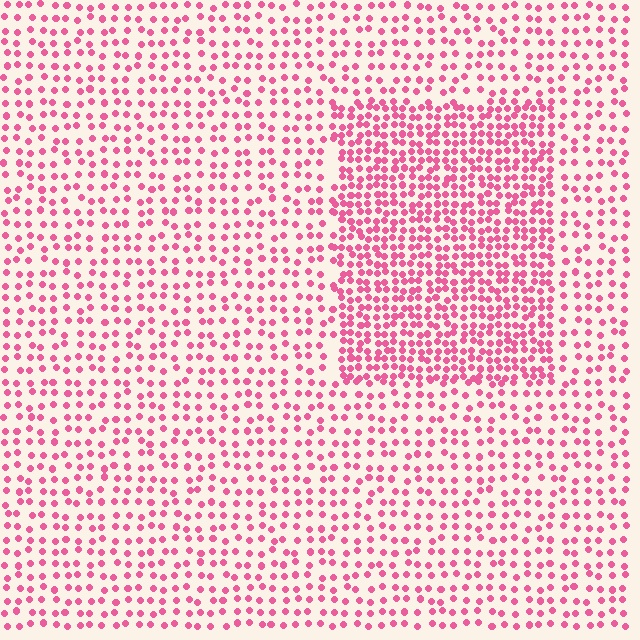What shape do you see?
I see a rectangle.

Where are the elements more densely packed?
The elements are more densely packed inside the rectangle boundary.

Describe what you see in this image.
The image contains small pink elements arranged at two different densities. A rectangle-shaped region is visible where the elements are more densely packed than the surrounding area.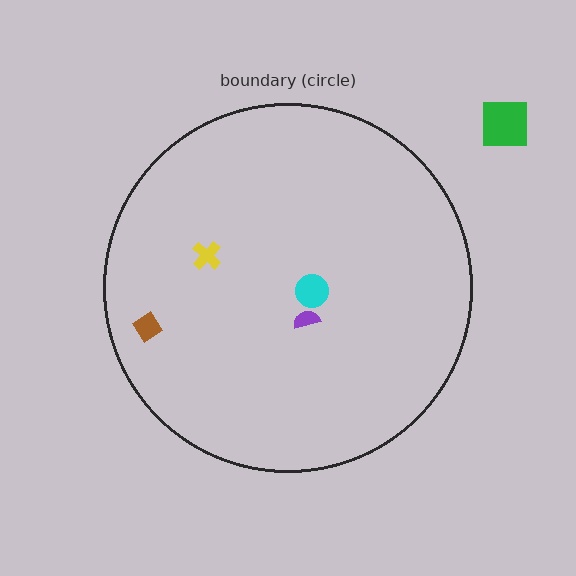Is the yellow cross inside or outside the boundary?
Inside.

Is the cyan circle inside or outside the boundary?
Inside.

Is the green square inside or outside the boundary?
Outside.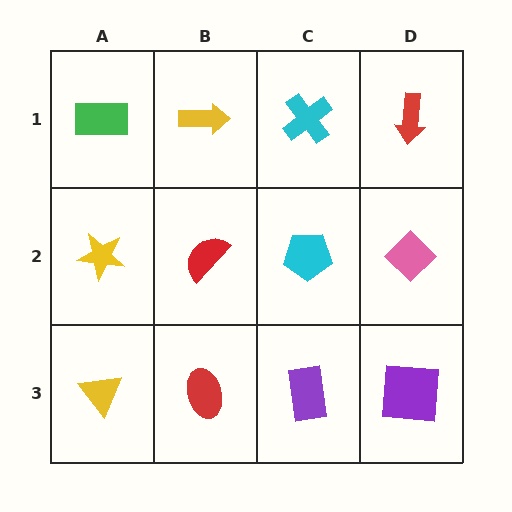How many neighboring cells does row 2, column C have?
4.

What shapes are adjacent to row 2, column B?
A yellow arrow (row 1, column B), a red ellipse (row 3, column B), a yellow star (row 2, column A), a cyan pentagon (row 2, column C).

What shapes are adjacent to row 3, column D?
A pink diamond (row 2, column D), a purple rectangle (row 3, column C).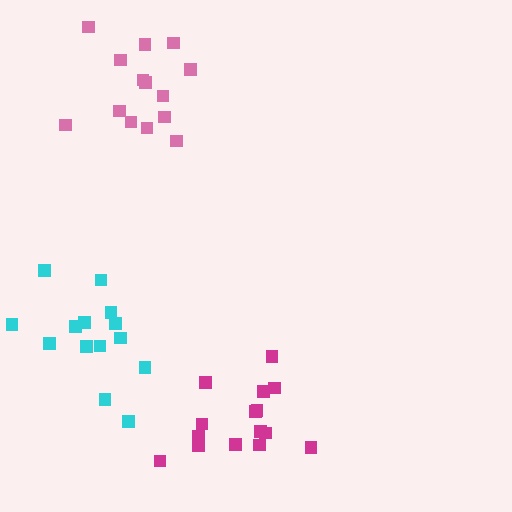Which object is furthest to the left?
The cyan cluster is leftmost.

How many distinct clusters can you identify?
There are 3 distinct clusters.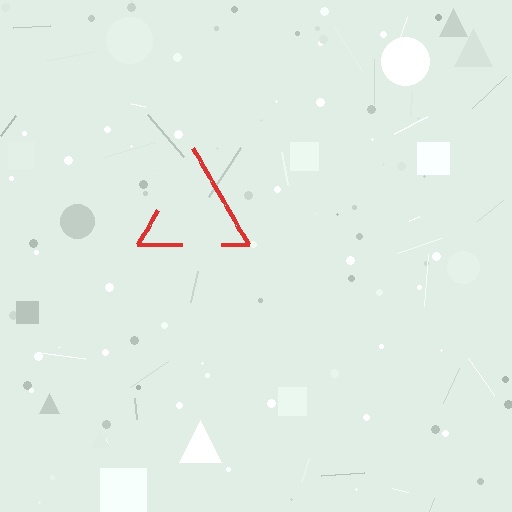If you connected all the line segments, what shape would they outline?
They would outline a triangle.